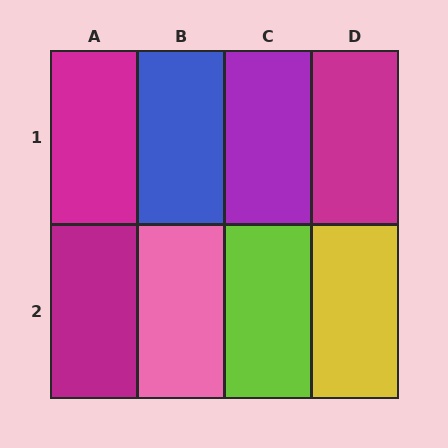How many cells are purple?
1 cell is purple.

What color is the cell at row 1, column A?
Magenta.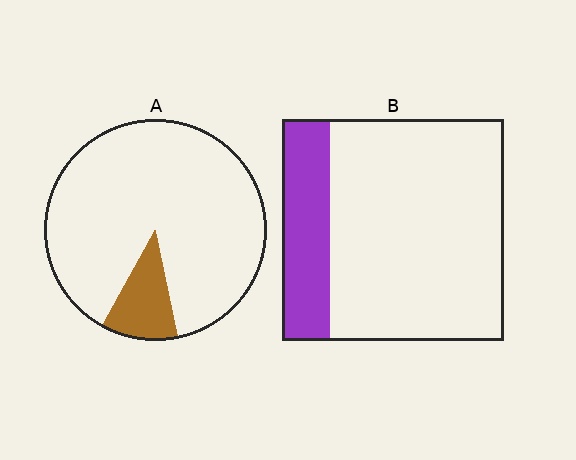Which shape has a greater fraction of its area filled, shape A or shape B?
Shape B.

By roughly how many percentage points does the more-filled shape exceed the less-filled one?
By roughly 10 percentage points (B over A).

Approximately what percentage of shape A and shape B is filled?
A is approximately 10% and B is approximately 20%.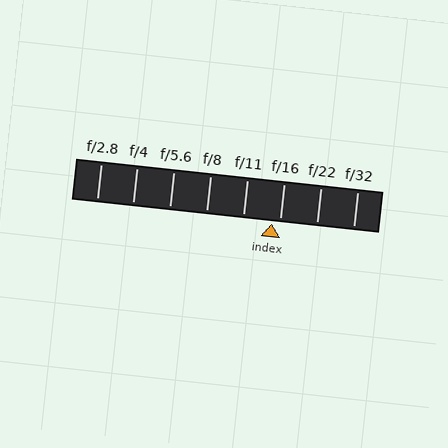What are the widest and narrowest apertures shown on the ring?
The widest aperture shown is f/2.8 and the narrowest is f/32.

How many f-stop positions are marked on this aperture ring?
There are 8 f-stop positions marked.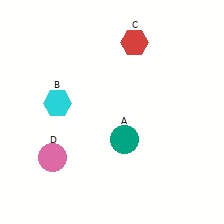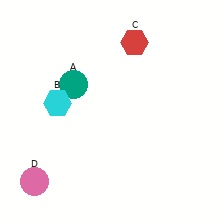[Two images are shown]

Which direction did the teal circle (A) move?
The teal circle (A) moved up.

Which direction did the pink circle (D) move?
The pink circle (D) moved down.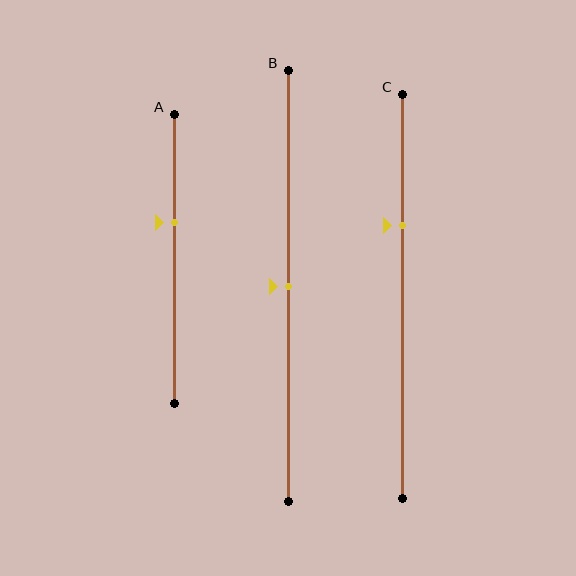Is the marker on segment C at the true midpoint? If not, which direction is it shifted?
No, the marker on segment C is shifted upward by about 17% of the segment length.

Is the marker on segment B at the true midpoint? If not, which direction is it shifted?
Yes, the marker on segment B is at the true midpoint.